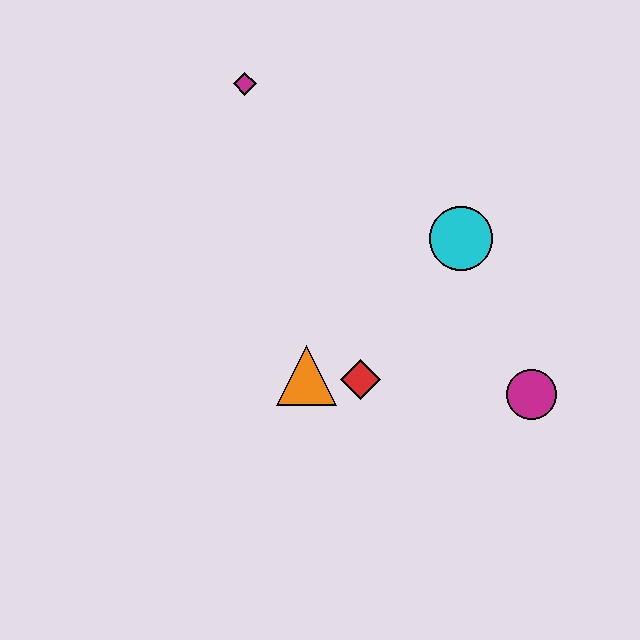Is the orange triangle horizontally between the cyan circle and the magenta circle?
No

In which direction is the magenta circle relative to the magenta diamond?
The magenta circle is below the magenta diamond.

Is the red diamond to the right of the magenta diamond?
Yes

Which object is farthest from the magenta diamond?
The magenta circle is farthest from the magenta diamond.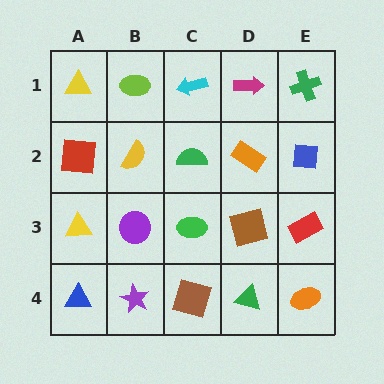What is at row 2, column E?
A blue square.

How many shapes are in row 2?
5 shapes.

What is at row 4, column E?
An orange ellipse.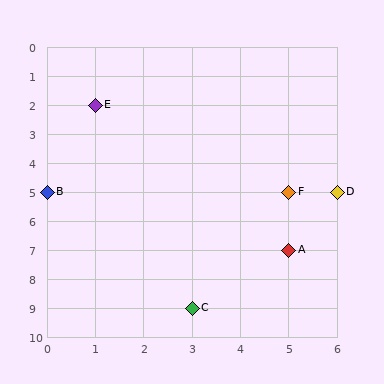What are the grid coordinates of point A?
Point A is at grid coordinates (5, 7).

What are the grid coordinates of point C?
Point C is at grid coordinates (3, 9).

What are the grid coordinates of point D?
Point D is at grid coordinates (6, 5).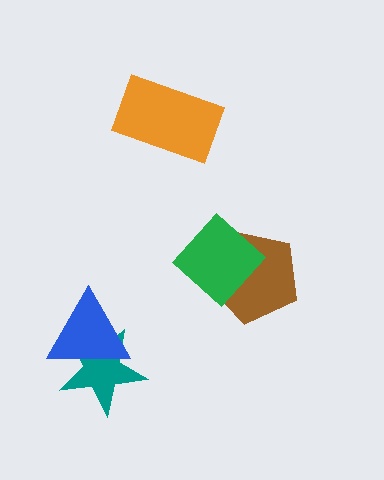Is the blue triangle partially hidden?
No, no other shape covers it.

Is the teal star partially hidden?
Yes, it is partially covered by another shape.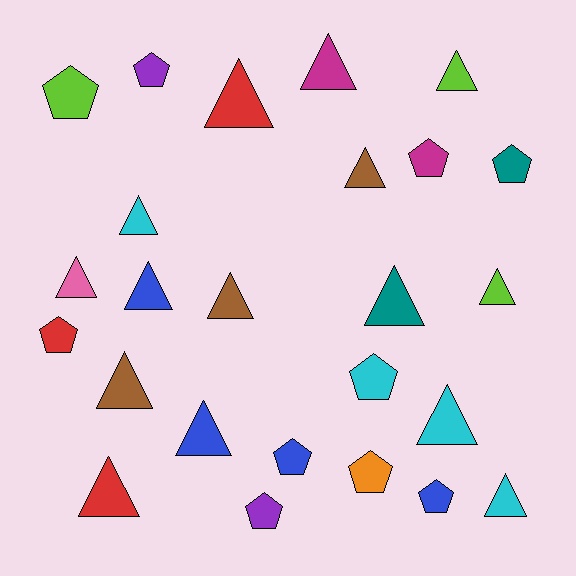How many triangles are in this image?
There are 15 triangles.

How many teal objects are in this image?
There are 2 teal objects.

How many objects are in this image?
There are 25 objects.